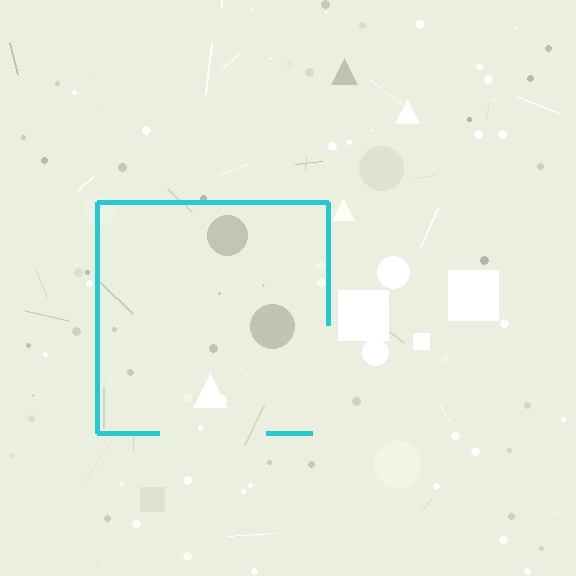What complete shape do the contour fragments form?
The contour fragments form a square.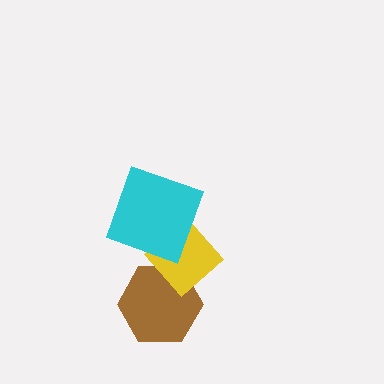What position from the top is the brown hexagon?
The brown hexagon is 3rd from the top.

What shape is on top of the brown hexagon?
The yellow diamond is on top of the brown hexagon.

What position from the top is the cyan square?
The cyan square is 1st from the top.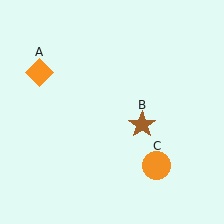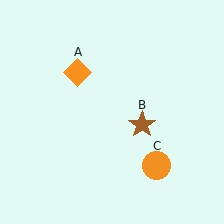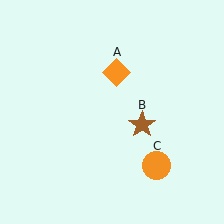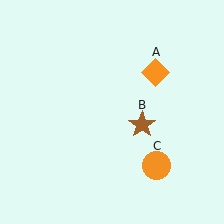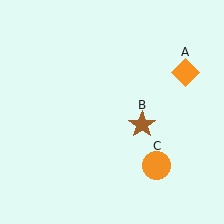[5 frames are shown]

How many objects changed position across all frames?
1 object changed position: orange diamond (object A).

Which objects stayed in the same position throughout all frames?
Brown star (object B) and orange circle (object C) remained stationary.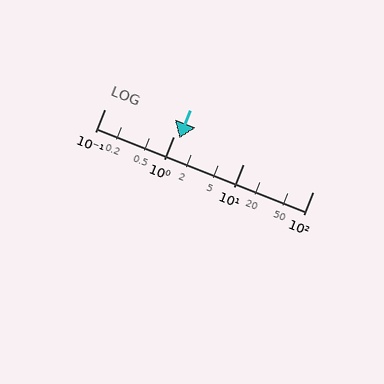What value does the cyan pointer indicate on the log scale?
The pointer indicates approximately 1.2.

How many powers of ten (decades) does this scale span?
The scale spans 3 decades, from 0.1 to 100.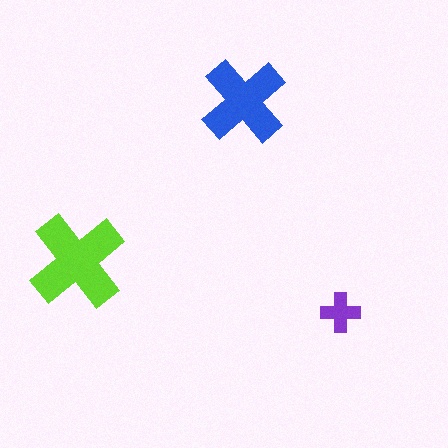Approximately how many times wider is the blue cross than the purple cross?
About 2 times wider.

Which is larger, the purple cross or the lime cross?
The lime one.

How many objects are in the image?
There are 3 objects in the image.